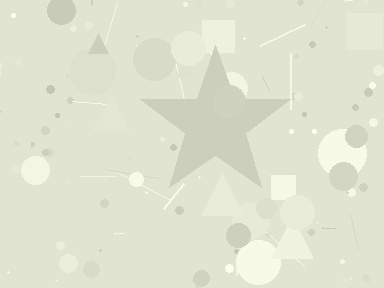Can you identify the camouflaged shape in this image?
The camouflaged shape is a star.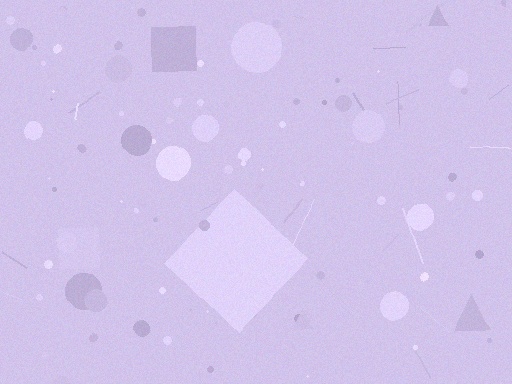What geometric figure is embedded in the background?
A diamond is embedded in the background.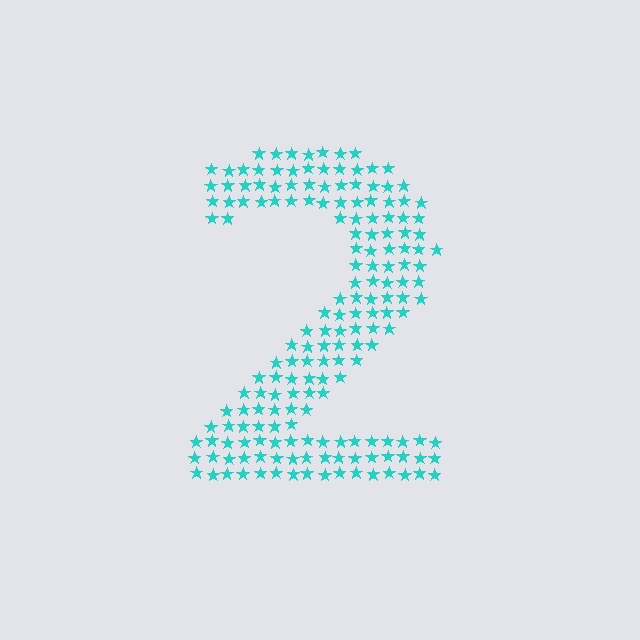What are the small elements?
The small elements are stars.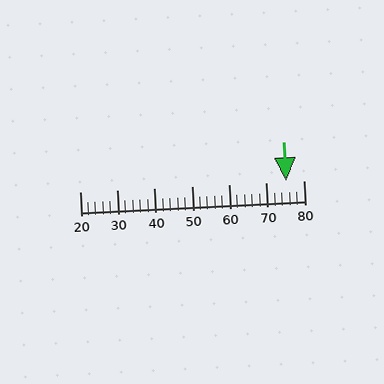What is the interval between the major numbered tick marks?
The major tick marks are spaced 10 units apart.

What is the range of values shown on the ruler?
The ruler shows values from 20 to 80.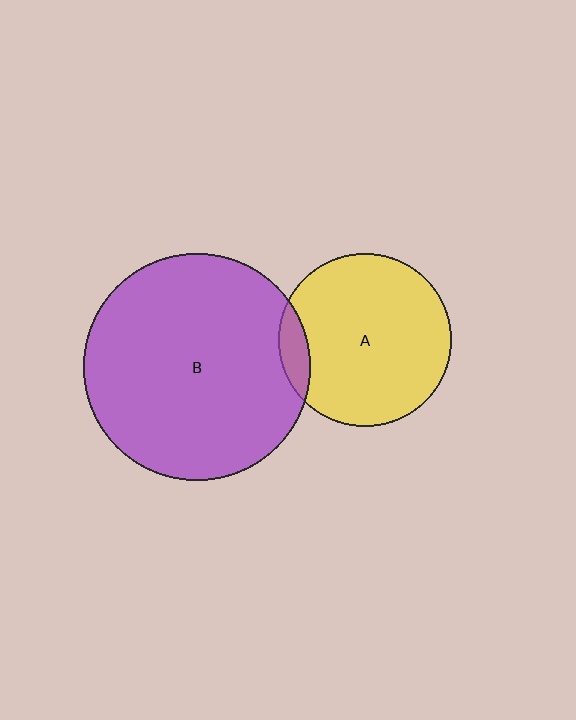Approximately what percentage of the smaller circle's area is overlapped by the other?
Approximately 10%.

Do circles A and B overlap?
Yes.